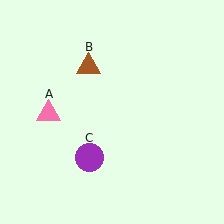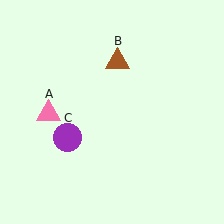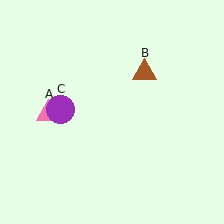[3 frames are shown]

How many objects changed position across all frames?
2 objects changed position: brown triangle (object B), purple circle (object C).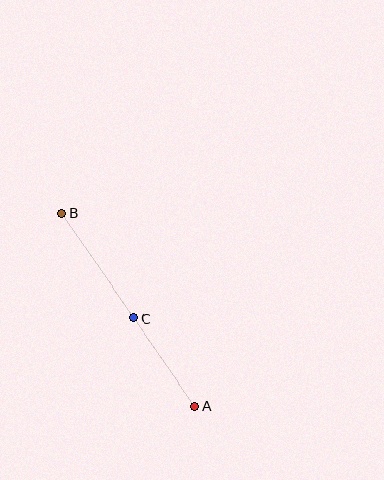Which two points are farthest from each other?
Points A and B are farthest from each other.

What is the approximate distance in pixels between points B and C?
The distance between B and C is approximately 128 pixels.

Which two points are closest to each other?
Points A and C are closest to each other.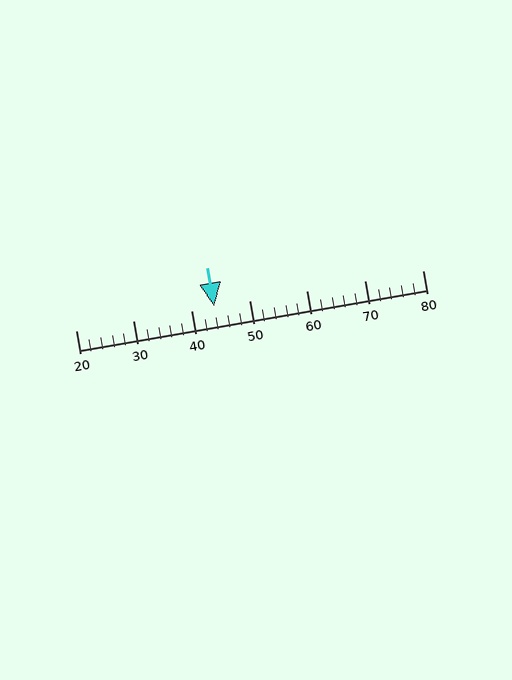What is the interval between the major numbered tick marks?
The major tick marks are spaced 10 units apart.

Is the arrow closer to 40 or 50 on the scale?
The arrow is closer to 40.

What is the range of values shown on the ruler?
The ruler shows values from 20 to 80.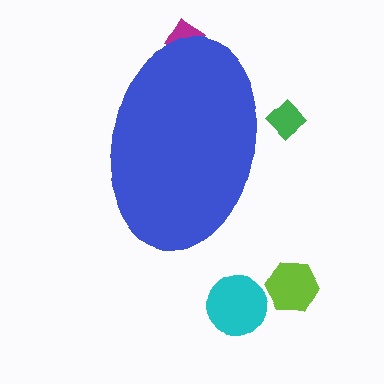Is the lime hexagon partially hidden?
No, the lime hexagon is fully visible.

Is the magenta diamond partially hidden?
Yes, the magenta diamond is partially hidden behind the blue ellipse.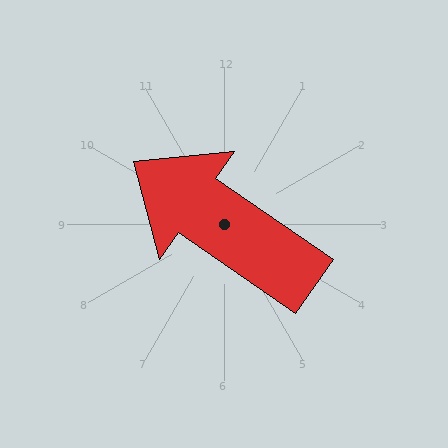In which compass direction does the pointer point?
Northwest.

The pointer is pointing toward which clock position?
Roughly 10 o'clock.